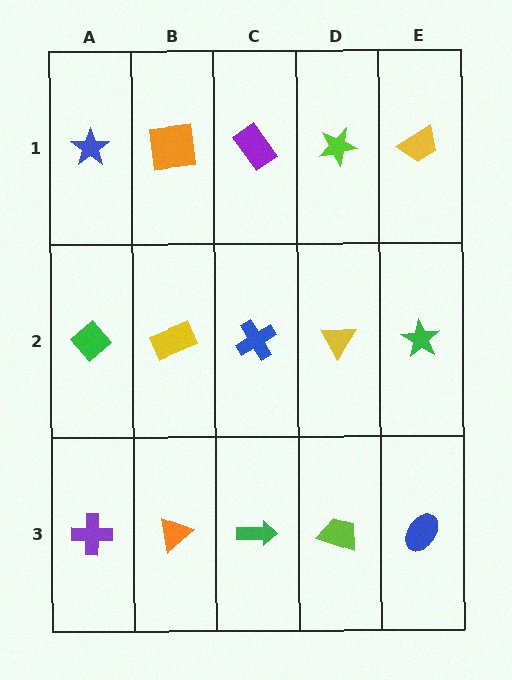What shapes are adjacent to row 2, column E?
A yellow trapezoid (row 1, column E), a blue ellipse (row 3, column E), a yellow triangle (row 2, column D).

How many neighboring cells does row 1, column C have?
3.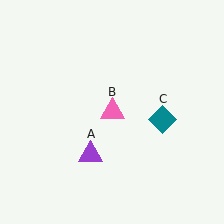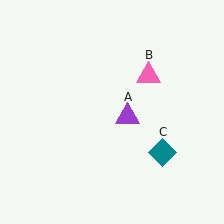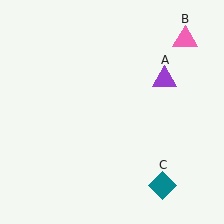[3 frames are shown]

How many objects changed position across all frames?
3 objects changed position: purple triangle (object A), pink triangle (object B), teal diamond (object C).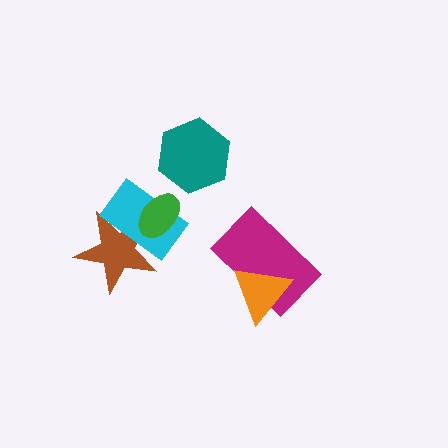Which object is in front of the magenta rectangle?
The orange triangle is in front of the magenta rectangle.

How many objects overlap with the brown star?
2 objects overlap with the brown star.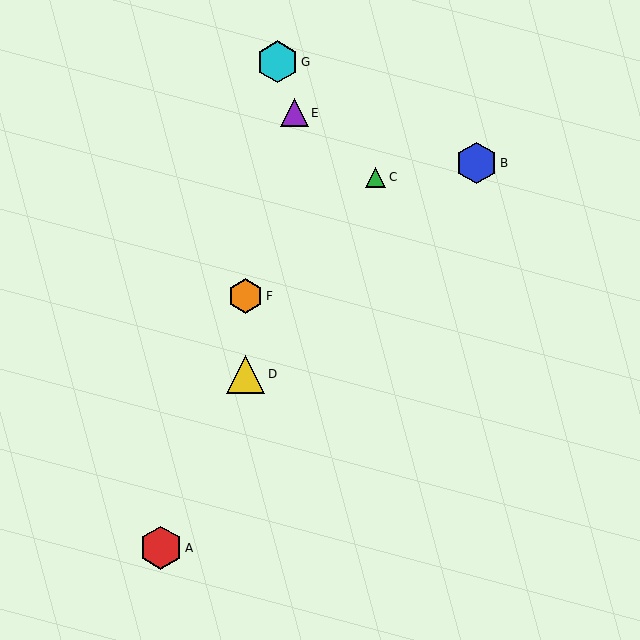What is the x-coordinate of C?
Object C is at x≈376.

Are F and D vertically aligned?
Yes, both are at x≈246.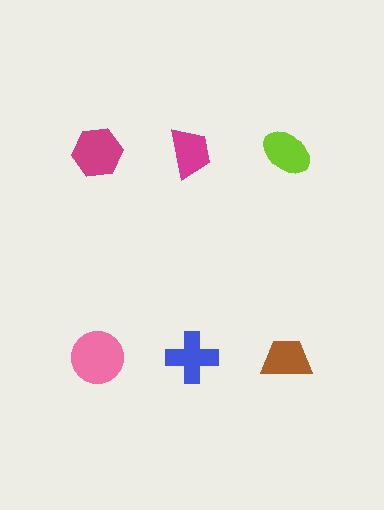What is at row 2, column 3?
A brown trapezoid.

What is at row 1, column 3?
A lime ellipse.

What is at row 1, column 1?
A magenta hexagon.